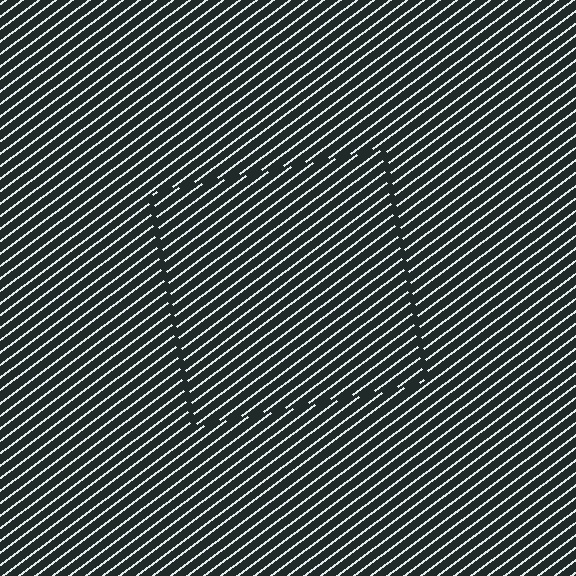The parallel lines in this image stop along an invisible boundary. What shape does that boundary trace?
An illusory square. The interior of the shape contains the same grating, shifted by half a period — the contour is defined by the phase discontinuity where line-ends from the inner and outer gratings abut.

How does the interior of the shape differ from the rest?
The interior of the shape contains the same grating, shifted by half a period — the contour is defined by the phase discontinuity where line-ends from the inner and outer gratings abut.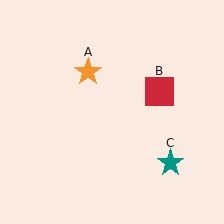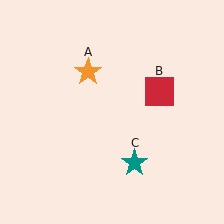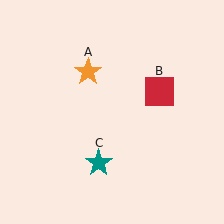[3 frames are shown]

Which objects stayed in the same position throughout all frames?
Orange star (object A) and red square (object B) remained stationary.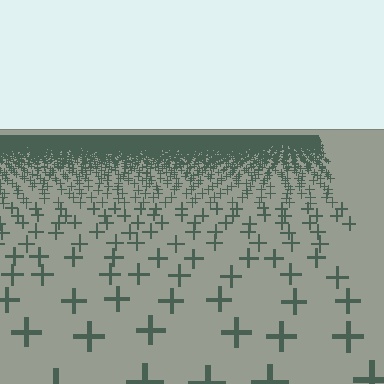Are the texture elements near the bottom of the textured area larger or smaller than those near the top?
Larger. Near the bottom, elements are closer to the viewer and appear at a bigger on-screen size.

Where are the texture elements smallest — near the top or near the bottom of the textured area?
Near the top.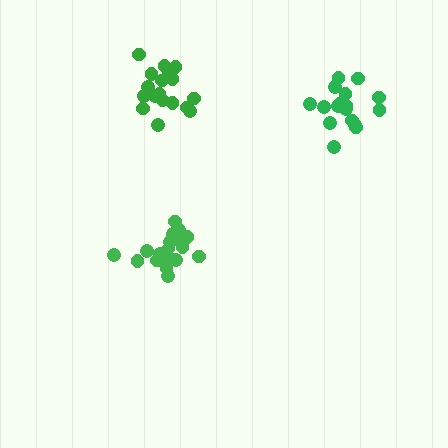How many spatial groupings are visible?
There are 3 spatial groupings.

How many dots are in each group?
Group 1: 18 dots, Group 2: 19 dots, Group 3: 17 dots (54 total).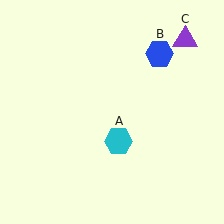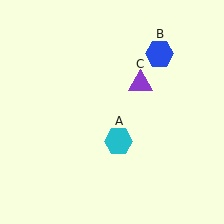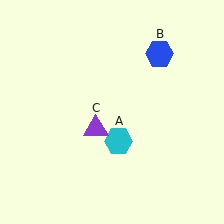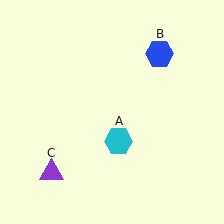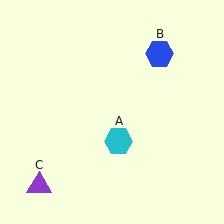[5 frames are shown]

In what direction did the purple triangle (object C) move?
The purple triangle (object C) moved down and to the left.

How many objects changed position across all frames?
1 object changed position: purple triangle (object C).